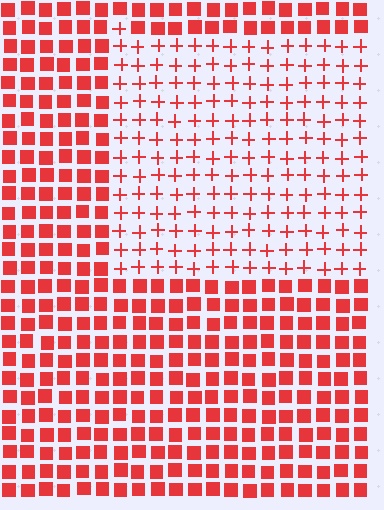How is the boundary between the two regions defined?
The boundary is defined by a change in element shape: plus signs inside vs. squares outside. All elements share the same color and spacing.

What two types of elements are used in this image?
The image uses plus signs inside the rectangle region and squares outside it.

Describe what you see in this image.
The image is filled with small red elements arranged in a uniform grid. A rectangle-shaped region contains plus signs, while the surrounding area contains squares. The boundary is defined purely by the change in element shape.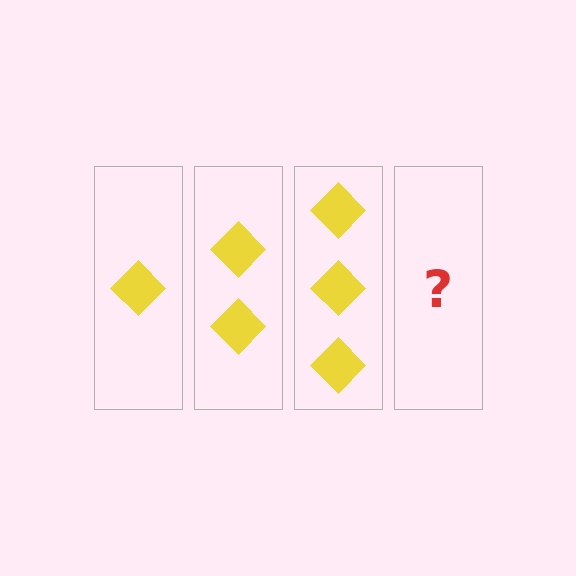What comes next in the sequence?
The next element should be 4 diamonds.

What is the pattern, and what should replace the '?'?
The pattern is that each step adds one more diamond. The '?' should be 4 diamonds.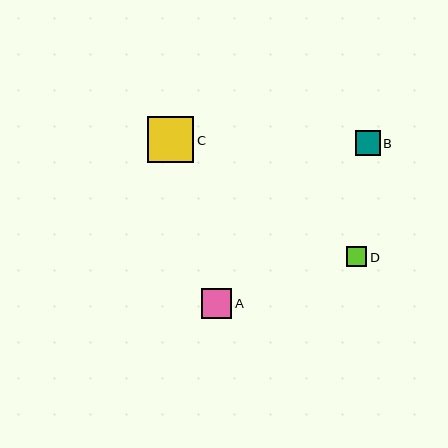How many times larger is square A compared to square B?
Square A is approximately 1.2 times the size of square B.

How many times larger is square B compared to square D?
Square B is approximately 1.2 times the size of square D.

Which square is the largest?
Square C is the largest with a size of approximately 46 pixels.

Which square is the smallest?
Square D is the smallest with a size of approximately 20 pixels.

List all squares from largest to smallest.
From largest to smallest: C, A, B, D.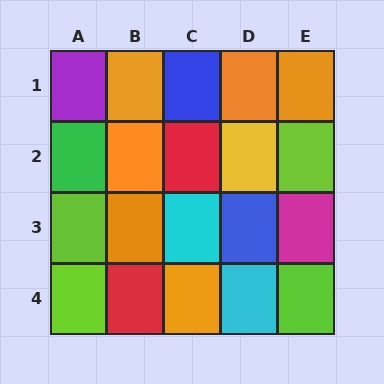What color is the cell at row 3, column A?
Lime.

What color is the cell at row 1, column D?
Orange.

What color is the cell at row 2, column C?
Red.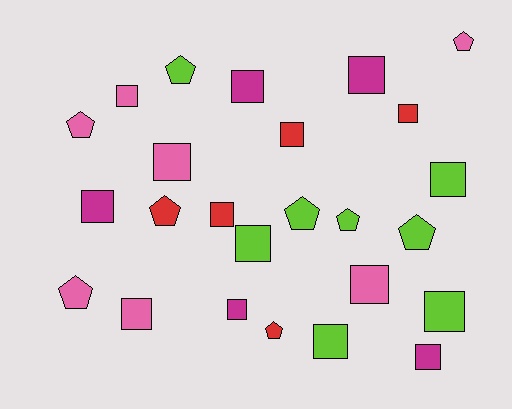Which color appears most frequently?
Lime, with 8 objects.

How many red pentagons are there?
There are 2 red pentagons.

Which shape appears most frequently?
Square, with 16 objects.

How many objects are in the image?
There are 25 objects.